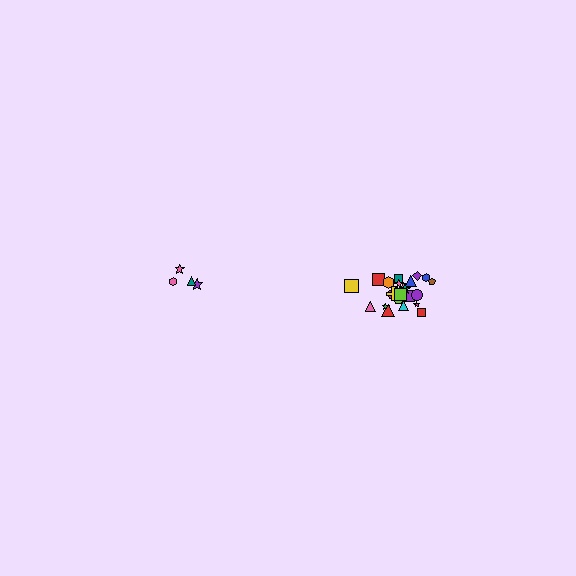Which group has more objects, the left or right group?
The right group.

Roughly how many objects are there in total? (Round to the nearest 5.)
Roughly 30 objects in total.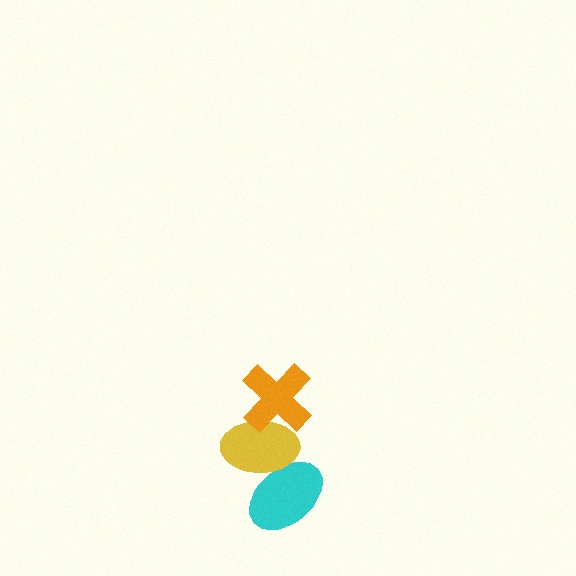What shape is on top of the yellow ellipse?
The orange cross is on top of the yellow ellipse.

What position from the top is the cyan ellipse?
The cyan ellipse is 3rd from the top.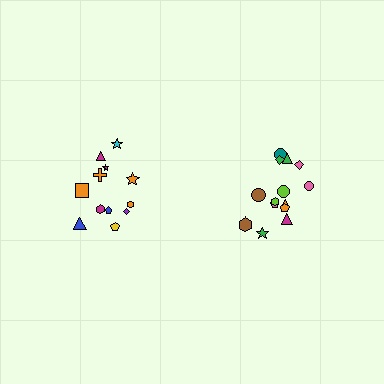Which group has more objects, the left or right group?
The right group.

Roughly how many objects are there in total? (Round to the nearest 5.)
Roughly 25 objects in total.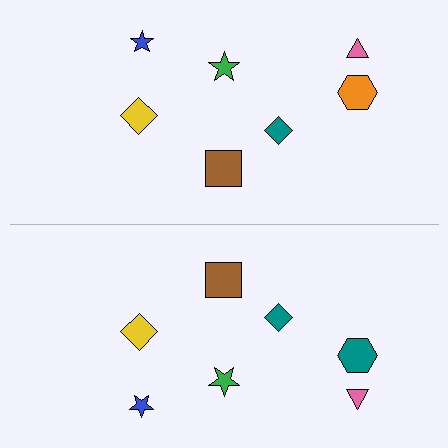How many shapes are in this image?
There are 14 shapes in this image.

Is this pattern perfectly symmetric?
No, the pattern is not perfectly symmetric. The teal hexagon on the bottom side breaks the symmetry — its mirror counterpart is orange.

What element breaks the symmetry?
The teal hexagon on the bottom side breaks the symmetry — its mirror counterpart is orange.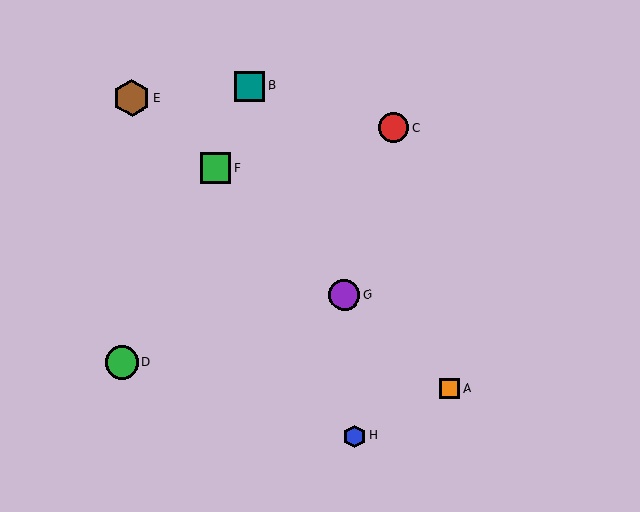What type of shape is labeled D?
Shape D is a green circle.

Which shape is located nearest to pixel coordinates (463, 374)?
The orange square (labeled A) at (450, 389) is nearest to that location.